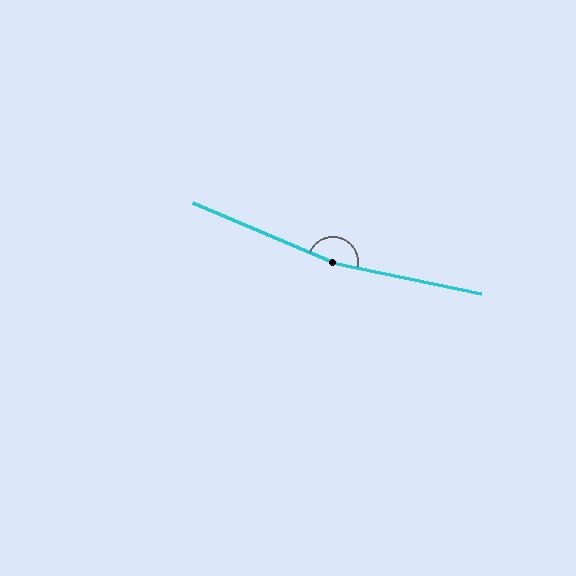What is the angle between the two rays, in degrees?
Approximately 169 degrees.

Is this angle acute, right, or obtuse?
It is obtuse.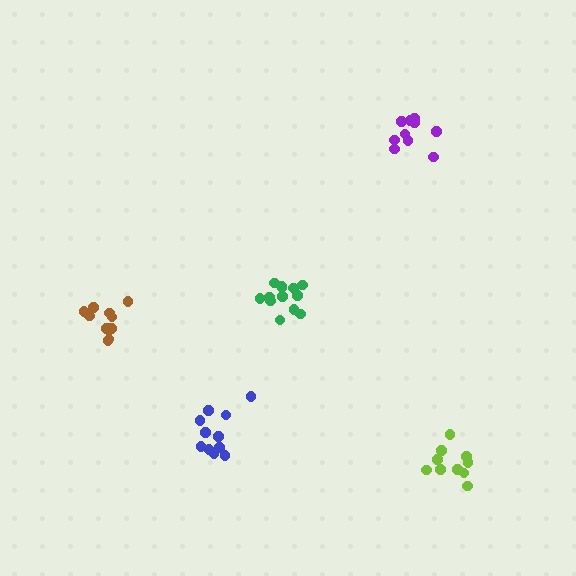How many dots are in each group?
Group 1: 10 dots, Group 2: 10 dots, Group 3: 11 dots, Group 4: 12 dots, Group 5: 13 dots (56 total).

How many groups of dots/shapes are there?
There are 5 groups.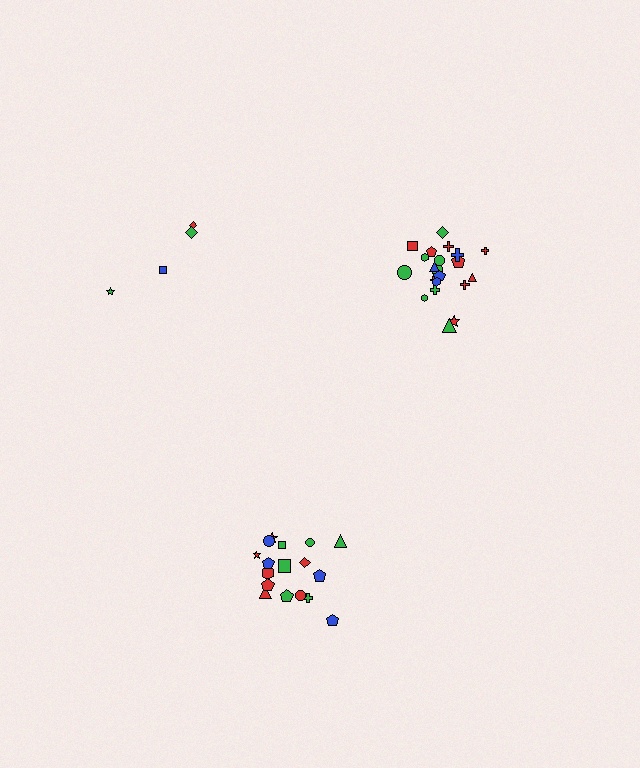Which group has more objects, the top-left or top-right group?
The top-right group.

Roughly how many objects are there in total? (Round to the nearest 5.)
Roughly 45 objects in total.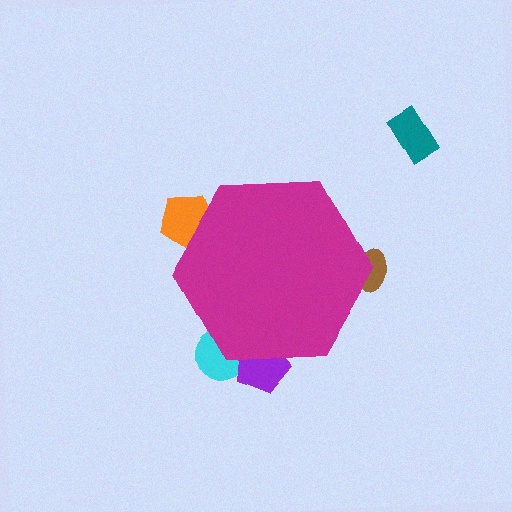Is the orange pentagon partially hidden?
Yes, the orange pentagon is partially hidden behind the magenta hexagon.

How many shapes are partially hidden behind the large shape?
4 shapes are partially hidden.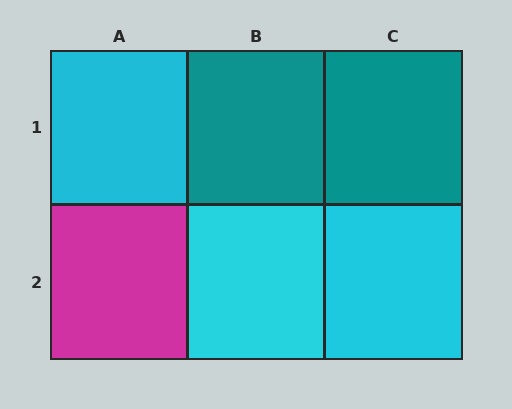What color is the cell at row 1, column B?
Teal.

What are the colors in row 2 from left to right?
Magenta, cyan, cyan.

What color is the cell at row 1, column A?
Cyan.